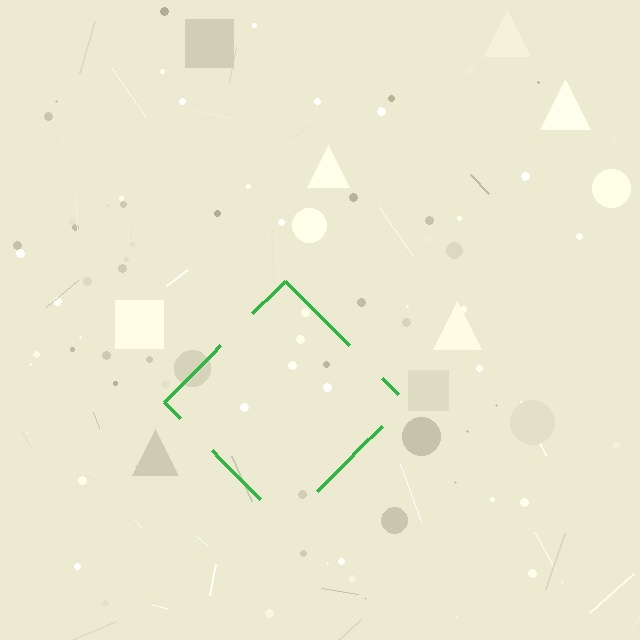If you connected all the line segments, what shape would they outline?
They would outline a diamond.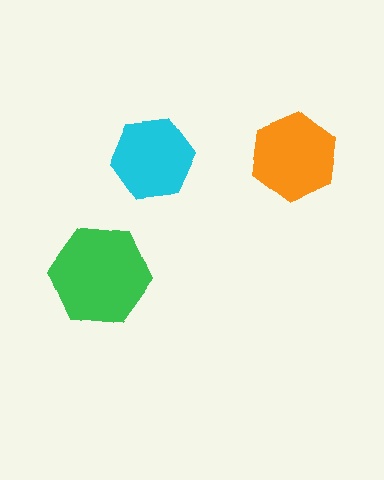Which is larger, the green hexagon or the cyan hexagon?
The green one.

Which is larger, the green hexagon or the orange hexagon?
The green one.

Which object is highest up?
The cyan hexagon is topmost.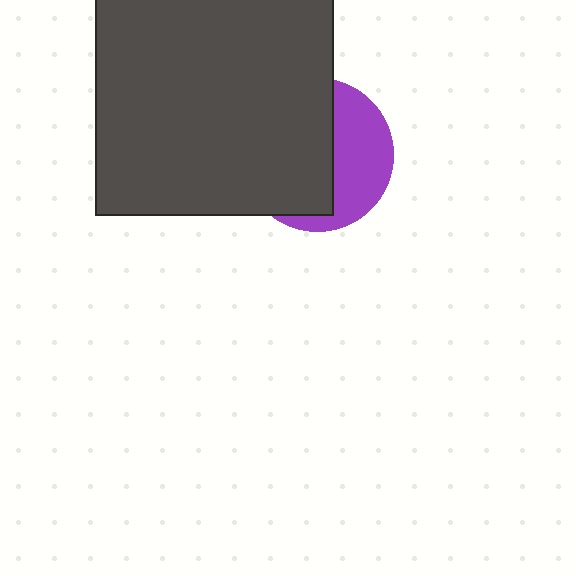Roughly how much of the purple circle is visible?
A small part of it is visible (roughly 41%).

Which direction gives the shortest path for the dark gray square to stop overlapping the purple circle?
Moving left gives the shortest separation.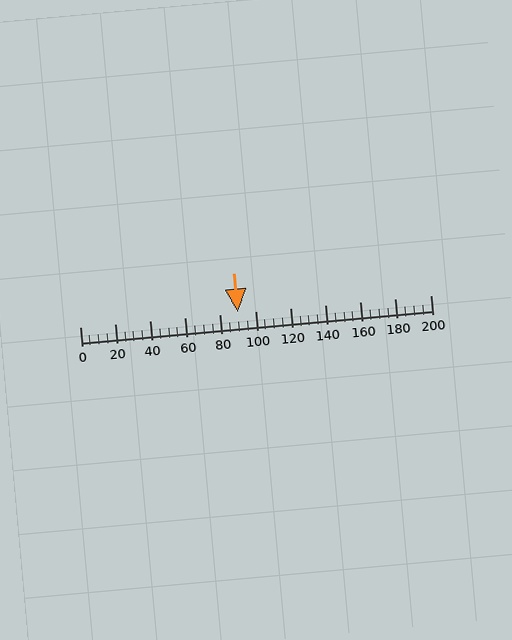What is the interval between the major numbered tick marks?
The major tick marks are spaced 20 units apart.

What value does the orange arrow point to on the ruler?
The orange arrow points to approximately 90.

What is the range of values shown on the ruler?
The ruler shows values from 0 to 200.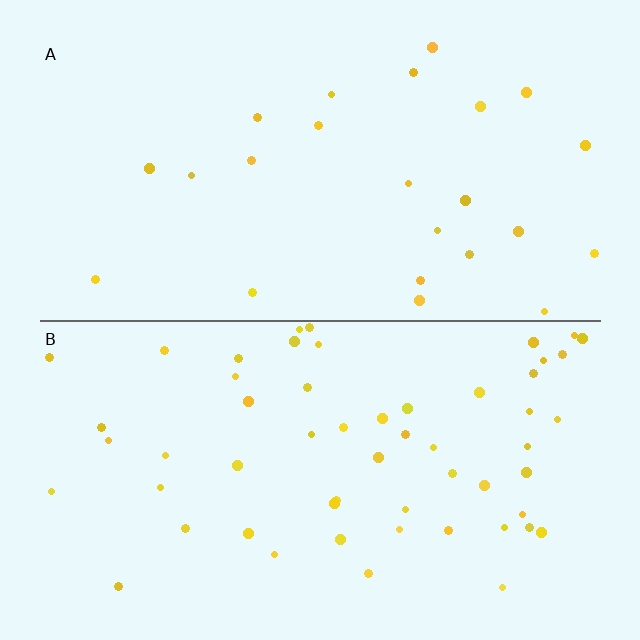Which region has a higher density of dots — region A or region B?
B (the bottom).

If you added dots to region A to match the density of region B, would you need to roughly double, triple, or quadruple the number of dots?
Approximately double.